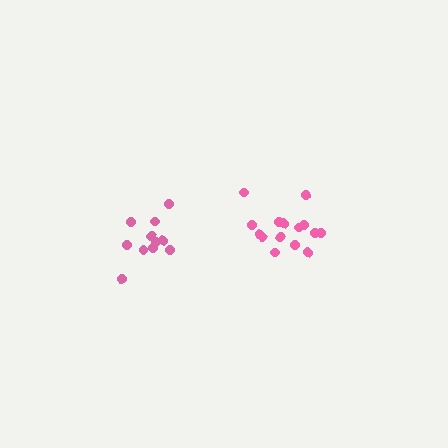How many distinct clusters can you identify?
There are 2 distinct clusters.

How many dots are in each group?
Group 1: 11 dots, Group 2: 15 dots (26 total).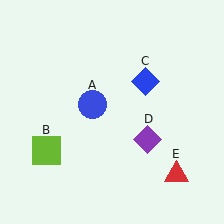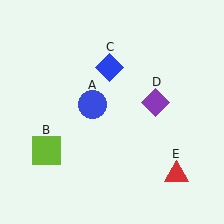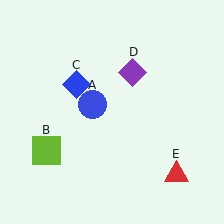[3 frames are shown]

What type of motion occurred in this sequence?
The blue diamond (object C), purple diamond (object D) rotated counterclockwise around the center of the scene.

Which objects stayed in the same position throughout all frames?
Blue circle (object A) and lime square (object B) and red triangle (object E) remained stationary.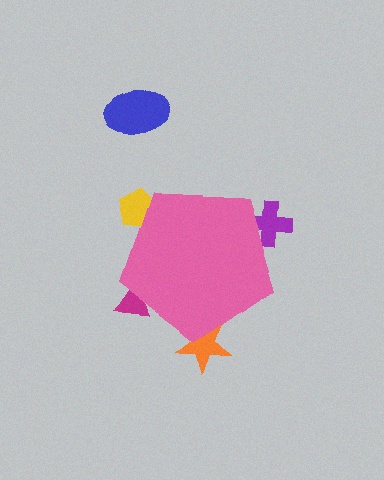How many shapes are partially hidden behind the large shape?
4 shapes are partially hidden.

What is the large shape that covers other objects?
A pink pentagon.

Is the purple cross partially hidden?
Yes, the purple cross is partially hidden behind the pink pentagon.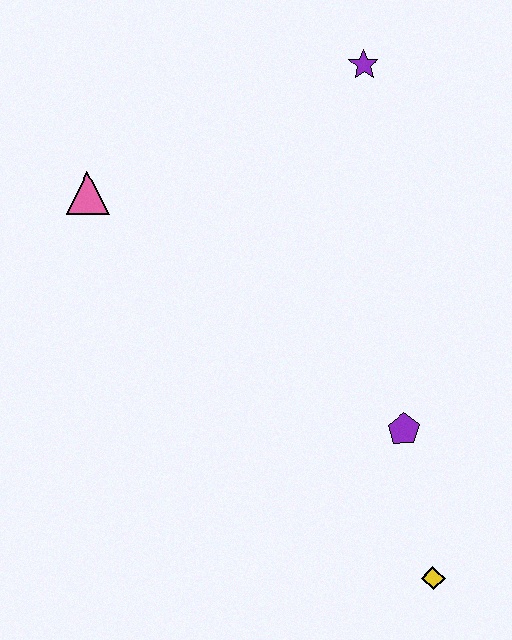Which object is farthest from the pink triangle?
The yellow diamond is farthest from the pink triangle.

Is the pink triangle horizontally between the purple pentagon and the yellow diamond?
No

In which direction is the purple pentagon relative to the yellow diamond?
The purple pentagon is above the yellow diamond.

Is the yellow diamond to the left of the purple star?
No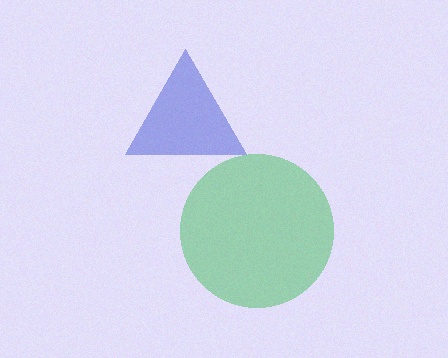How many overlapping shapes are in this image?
There are 2 overlapping shapes in the image.